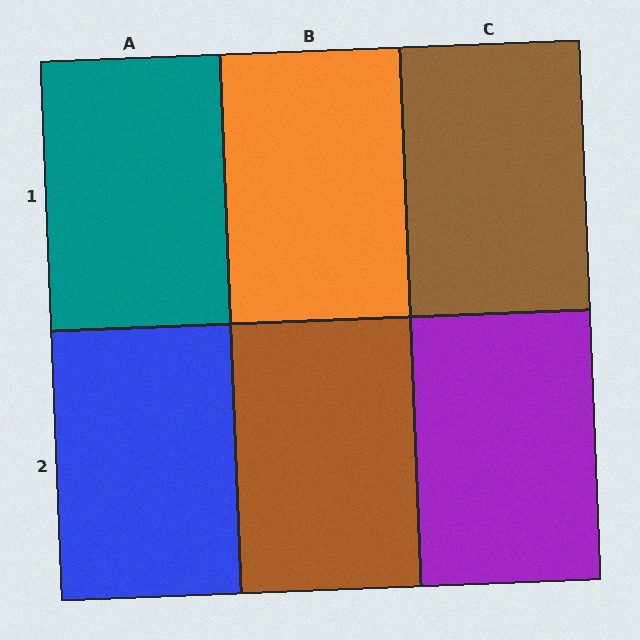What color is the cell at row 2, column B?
Brown.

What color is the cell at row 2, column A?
Blue.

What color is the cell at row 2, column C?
Purple.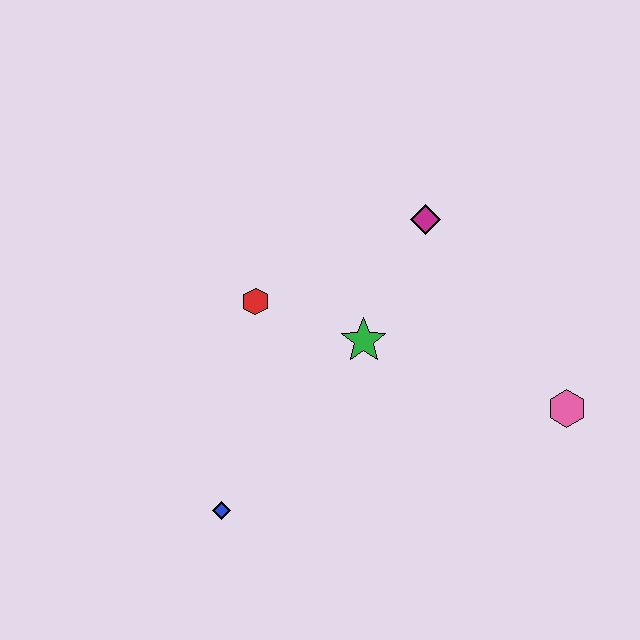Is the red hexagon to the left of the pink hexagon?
Yes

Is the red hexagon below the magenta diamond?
Yes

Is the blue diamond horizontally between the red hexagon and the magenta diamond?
No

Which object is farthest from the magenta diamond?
The blue diamond is farthest from the magenta diamond.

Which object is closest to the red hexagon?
The green star is closest to the red hexagon.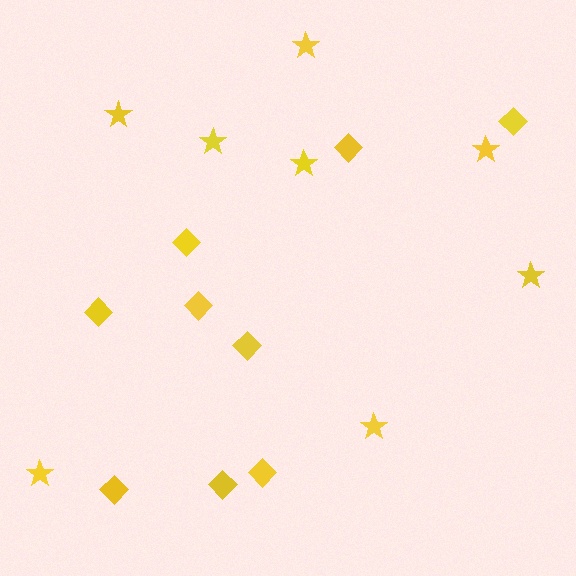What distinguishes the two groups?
There are 2 groups: one group of diamonds (9) and one group of stars (8).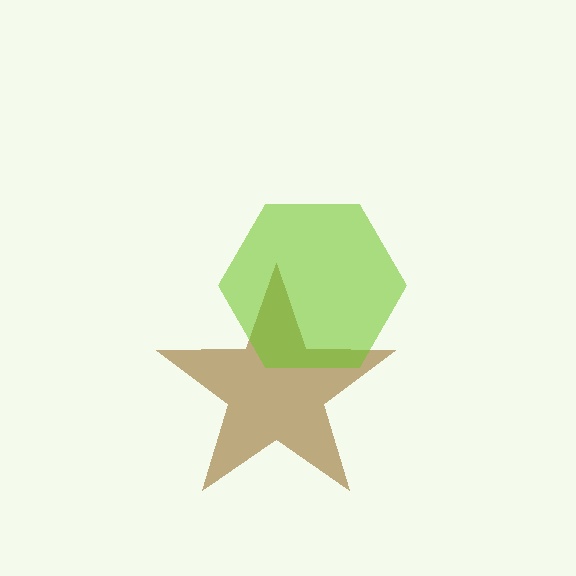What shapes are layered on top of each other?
The layered shapes are: a brown star, a lime hexagon.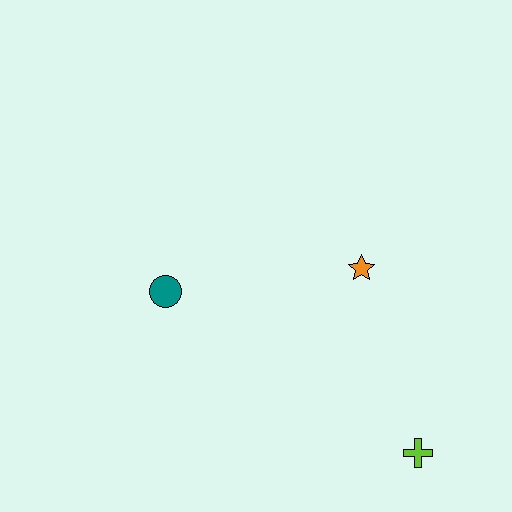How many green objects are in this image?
There are no green objects.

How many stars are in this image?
There is 1 star.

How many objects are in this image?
There are 3 objects.